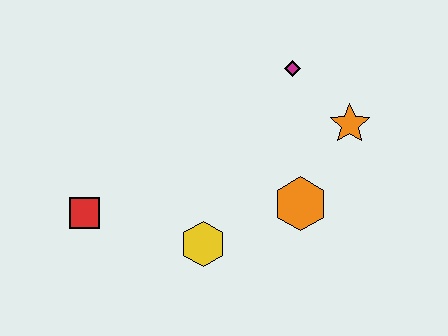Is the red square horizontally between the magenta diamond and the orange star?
No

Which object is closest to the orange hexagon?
The orange star is closest to the orange hexagon.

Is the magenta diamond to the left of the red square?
No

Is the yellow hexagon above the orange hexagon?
No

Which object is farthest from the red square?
The orange star is farthest from the red square.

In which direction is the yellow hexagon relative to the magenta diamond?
The yellow hexagon is below the magenta diamond.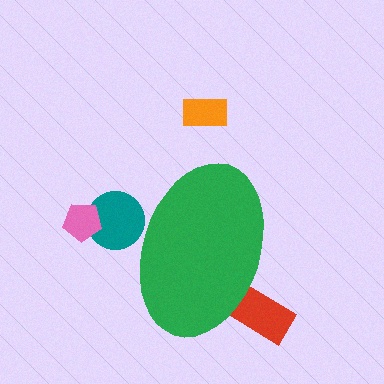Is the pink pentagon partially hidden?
No, the pink pentagon is fully visible.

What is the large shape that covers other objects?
A green ellipse.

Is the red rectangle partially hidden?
Yes, the red rectangle is partially hidden behind the green ellipse.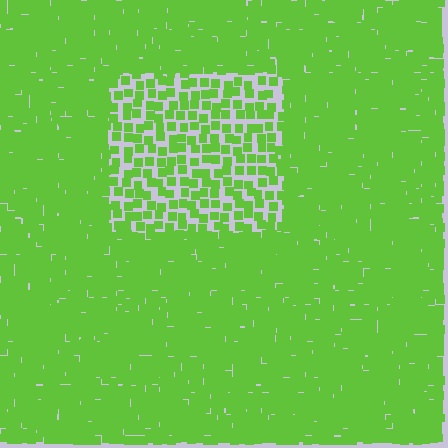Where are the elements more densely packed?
The elements are more densely packed outside the rectangle boundary.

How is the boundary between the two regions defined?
The boundary is defined by a change in element density (approximately 2.3x ratio). All elements are the same color, size, and shape.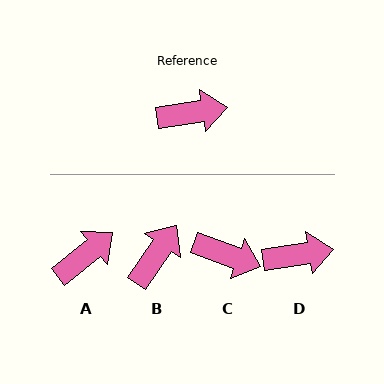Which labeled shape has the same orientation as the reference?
D.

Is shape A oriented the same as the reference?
No, it is off by about 31 degrees.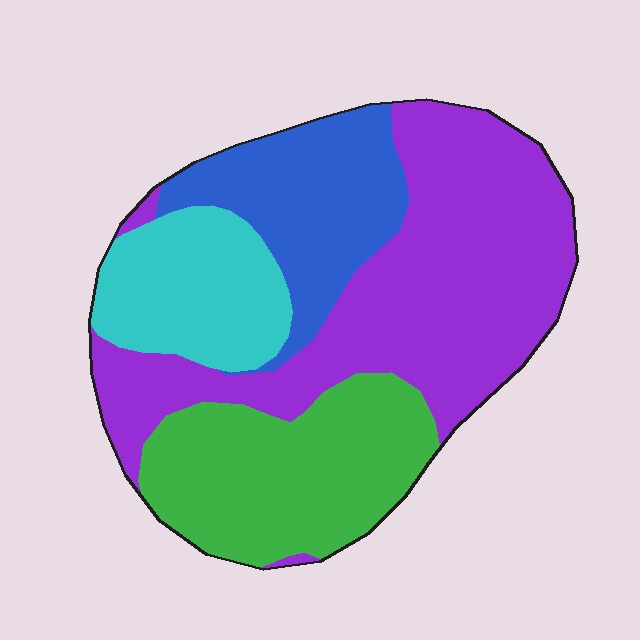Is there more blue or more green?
Green.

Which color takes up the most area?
Purple, at roughly 40%.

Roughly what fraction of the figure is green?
Green takes up about one quarter (1/4) of the figure.